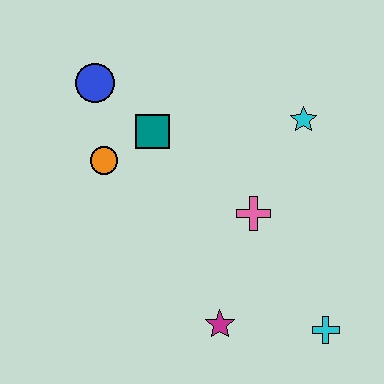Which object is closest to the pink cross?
The cyan star is closest to the pink cross.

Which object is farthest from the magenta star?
The blue circle is farthest from the magenta star.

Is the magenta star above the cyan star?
No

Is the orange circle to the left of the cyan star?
Yes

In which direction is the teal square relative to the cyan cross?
The teal square is above the cyan cross.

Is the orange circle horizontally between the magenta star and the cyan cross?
No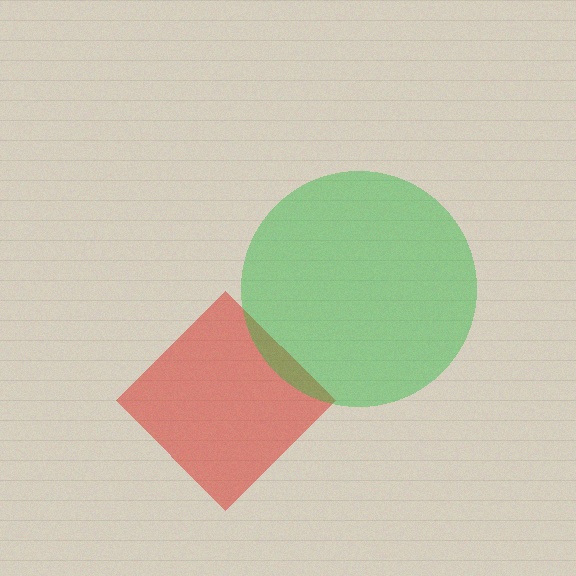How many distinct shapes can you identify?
There are 2 distinct shapes: a red diamond, a green circle.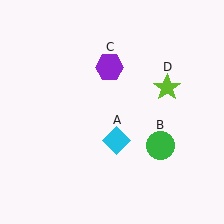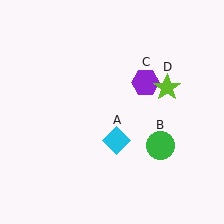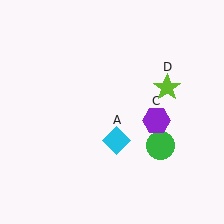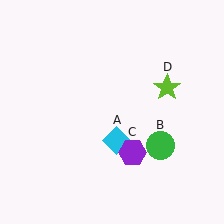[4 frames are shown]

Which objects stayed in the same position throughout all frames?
Cyan diamond (object A) and green circle (object B) and lime star (object D) remained stationary.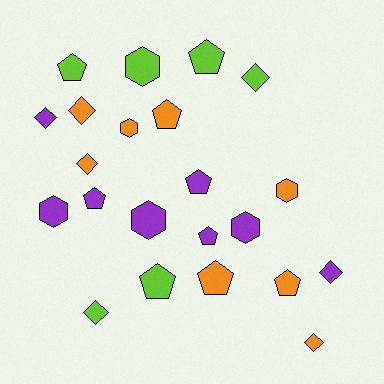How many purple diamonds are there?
There are 2 purple diamonds.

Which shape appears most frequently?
Pentagon, with 9 objects.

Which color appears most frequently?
Orange, with 8 objects.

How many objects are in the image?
There are 22 objects.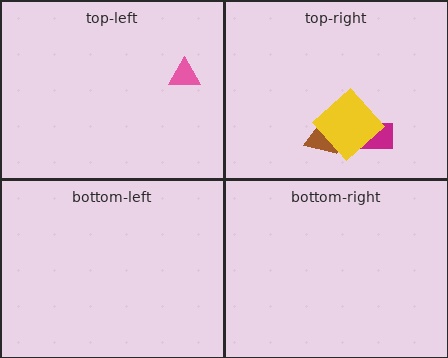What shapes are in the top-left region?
The pink triangle.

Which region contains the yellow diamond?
The top-right region.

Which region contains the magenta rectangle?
The top-right region.